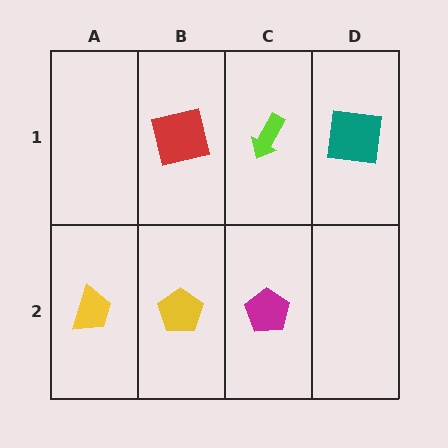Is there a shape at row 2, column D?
No, that cell is empty.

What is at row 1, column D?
A teal square.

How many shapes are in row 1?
3 shapes.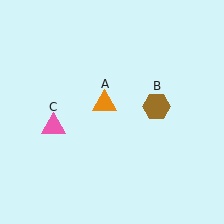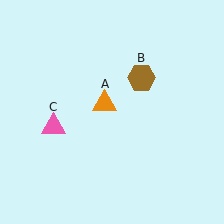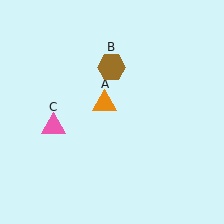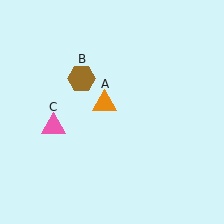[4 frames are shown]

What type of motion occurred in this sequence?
The brown hexagon (object B) rotated counterclockwise around the center of the scene.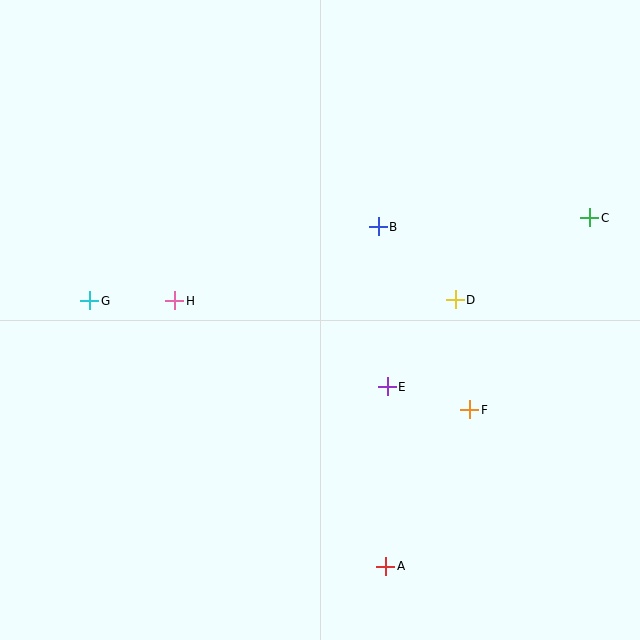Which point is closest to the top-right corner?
Point C is closest to the top-right corner.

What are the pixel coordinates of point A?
Point A is at (386, 566).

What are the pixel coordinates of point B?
Point B is at (378, 227).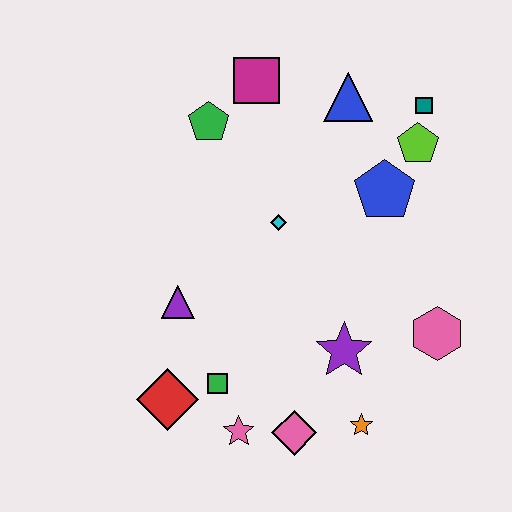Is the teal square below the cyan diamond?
No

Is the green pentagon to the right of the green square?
No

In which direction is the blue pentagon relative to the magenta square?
The blue pentagon is to the right of the magenta square.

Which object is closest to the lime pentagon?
The teal square is closest to the lime pentagon.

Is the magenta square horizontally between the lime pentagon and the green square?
Yes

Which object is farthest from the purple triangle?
The teal square is farthest from the purple triangle.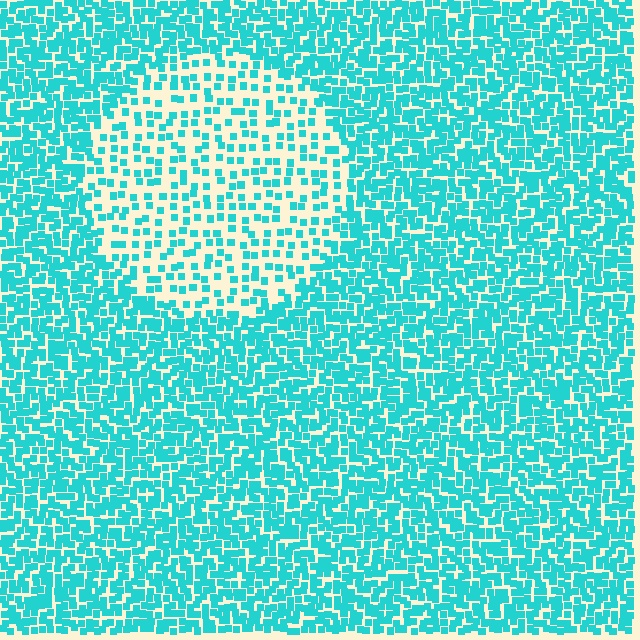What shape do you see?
I see a circle.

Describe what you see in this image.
The image contains small cyan elements arranged at two different densities. A circle-shaped region is visible where the elements are less densely packed than the surrounding area.